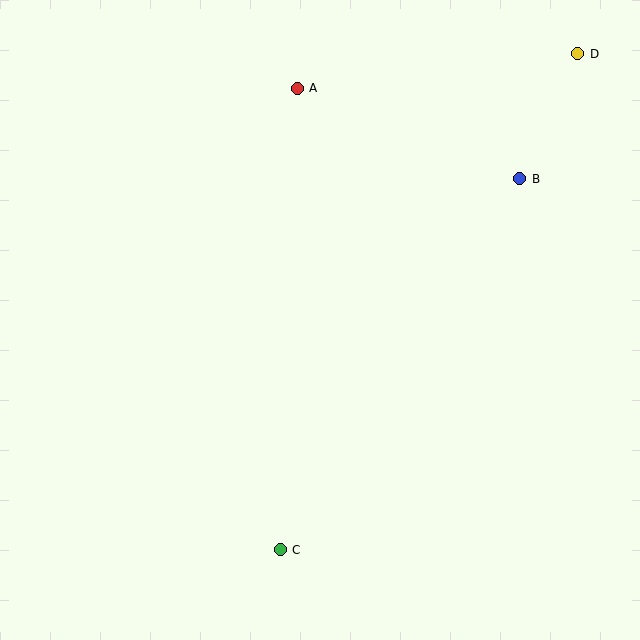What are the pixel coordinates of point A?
Point A is at (297, 88).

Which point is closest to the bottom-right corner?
Point C is closest to the bottom-right corner.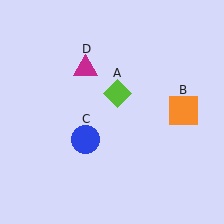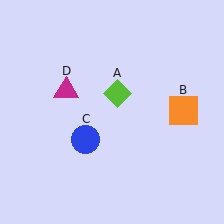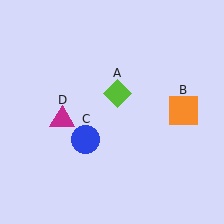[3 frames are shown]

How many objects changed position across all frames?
1 object changed position: magenta triangle (object D).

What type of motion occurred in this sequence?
The magenta triangle (object D) rotated counterclockwise around the center of the scene.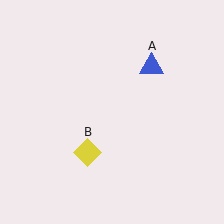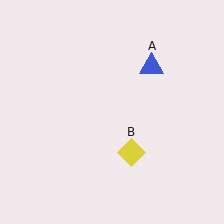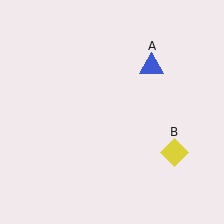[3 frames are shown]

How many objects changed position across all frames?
1 object changed position: yellow diamond (object B).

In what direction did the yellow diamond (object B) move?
The yellow diamond (object B) moved right.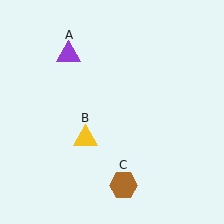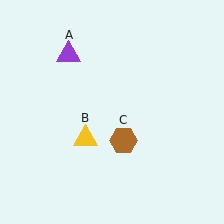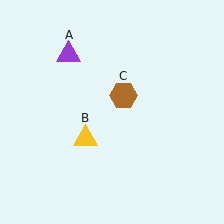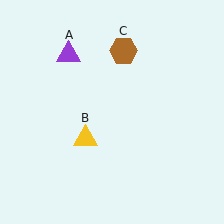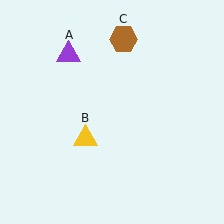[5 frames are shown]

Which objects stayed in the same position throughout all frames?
Purple triangle (object A) and yellow triangle (object B) remained stationary.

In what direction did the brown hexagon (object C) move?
The brown hexagon (object C) moved up.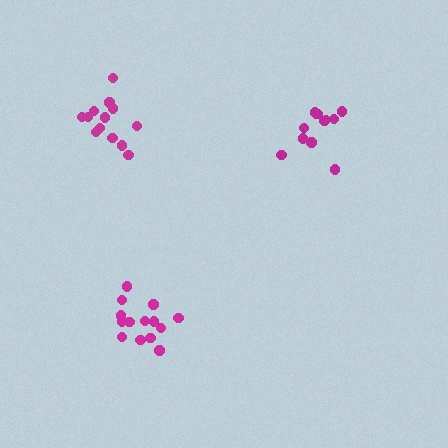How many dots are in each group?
Group 1: 13 dots, Group 2: 12 dots, Group 3: 15 dots (40 total).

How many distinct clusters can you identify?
There are 3 distinct clusters.